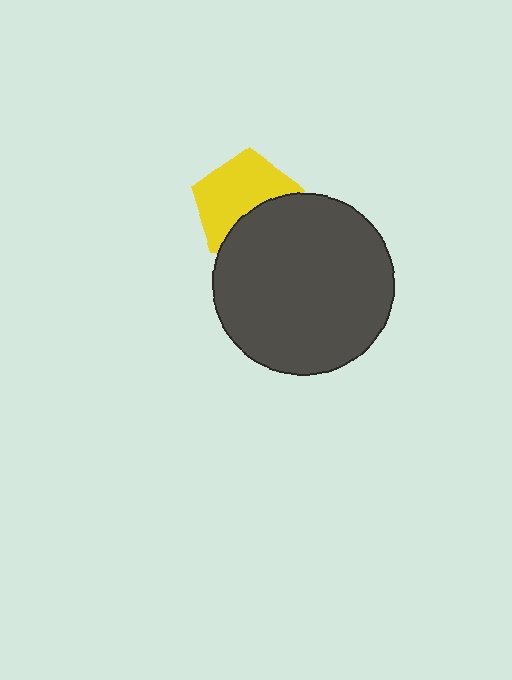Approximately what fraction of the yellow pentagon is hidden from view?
Roughly 39% of the yellow pentagon is hidden behind the dark gray circle.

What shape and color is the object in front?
The object in front is a dark gray circle.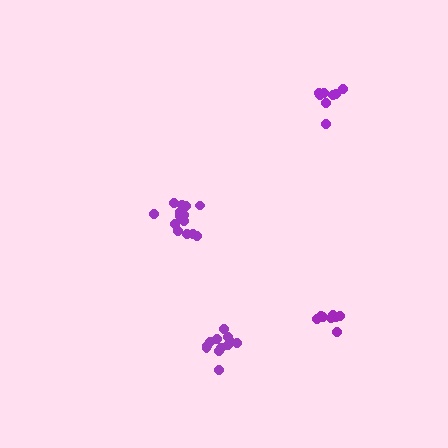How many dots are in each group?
Group 1: 14 dots, Group 2: 8 dots, Group 3: 12 dots, Group 4: 9 dots (43 total).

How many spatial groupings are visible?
There are 4 spatial groupings.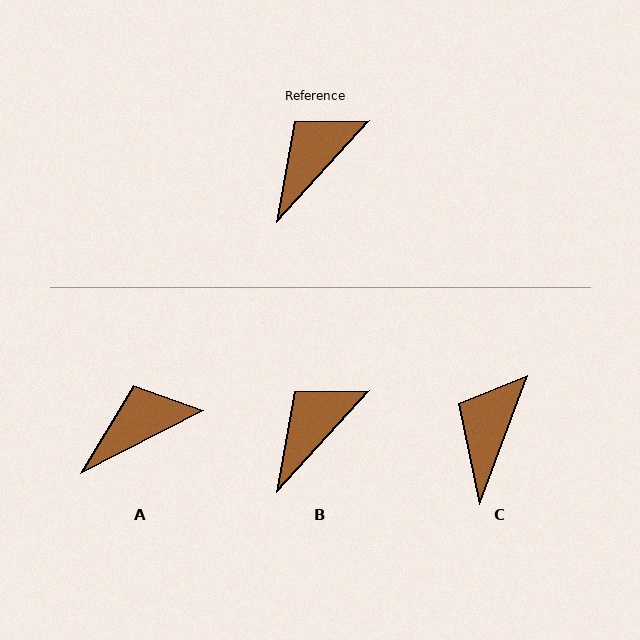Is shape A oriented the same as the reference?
No, it is off by about 21 degrees.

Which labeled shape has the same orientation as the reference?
B.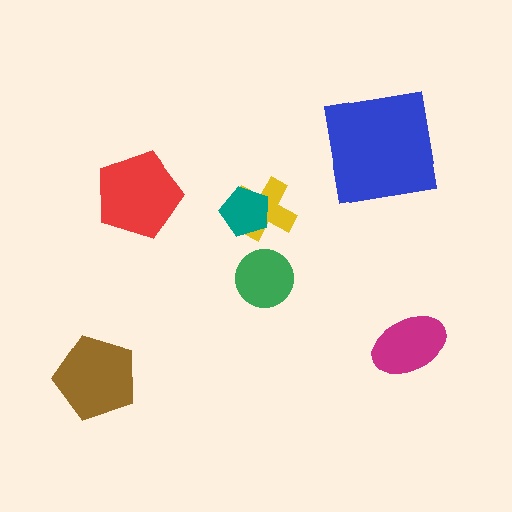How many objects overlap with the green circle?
0 objects overlap with the green circle.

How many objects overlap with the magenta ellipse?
0 objects overlap with the magenta ellipse.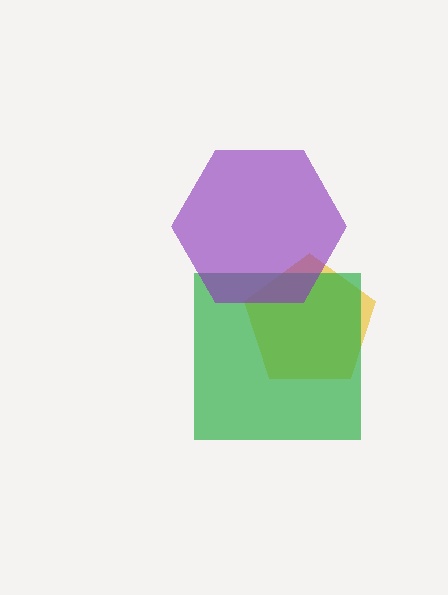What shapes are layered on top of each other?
The layered shapes are: a yellow pentagon, a green square, a purple hexagon.